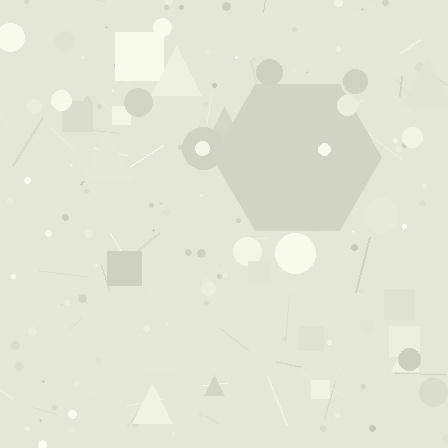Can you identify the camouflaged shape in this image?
The camouflaged shape is a hexagon.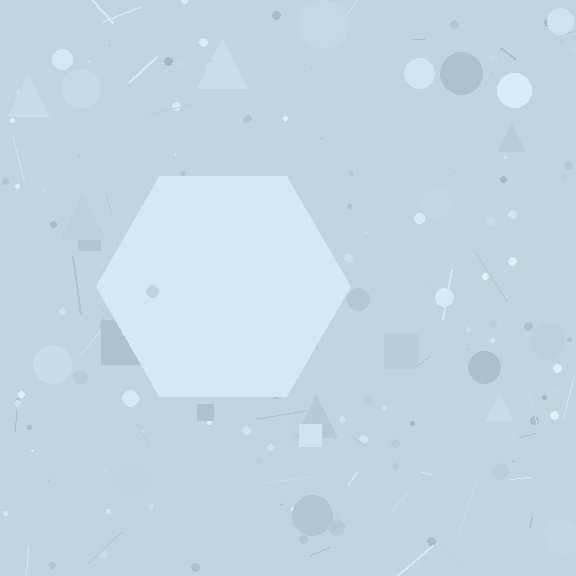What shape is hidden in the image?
A hexagon is hidden in the image.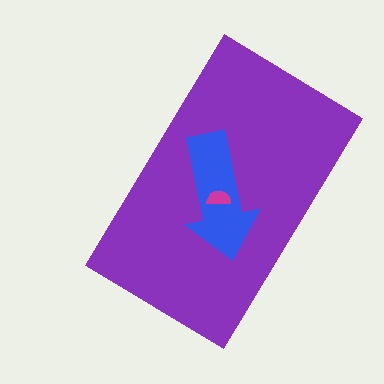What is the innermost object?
The magenta semicircle.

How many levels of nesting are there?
3.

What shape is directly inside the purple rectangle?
The blue arrow.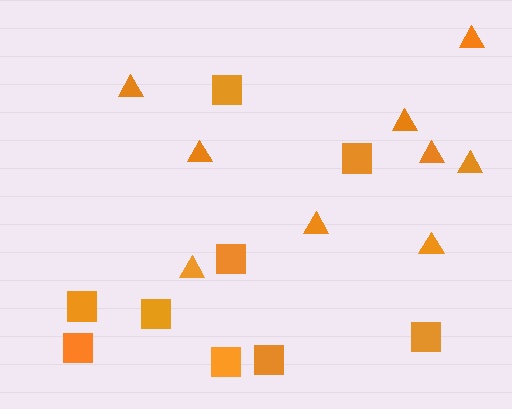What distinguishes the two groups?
There are 2 groups: one group of squares (9) and one group of triangles (9).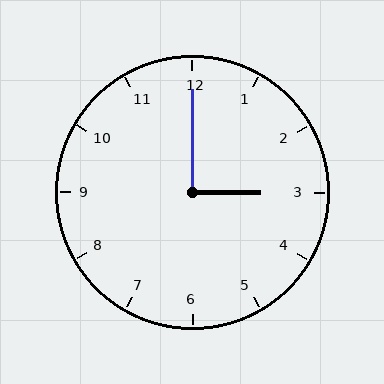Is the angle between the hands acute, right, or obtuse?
It is right.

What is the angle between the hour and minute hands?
Approximately 90 degrees.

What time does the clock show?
3:00.